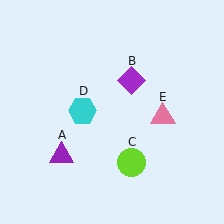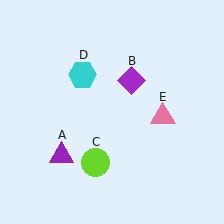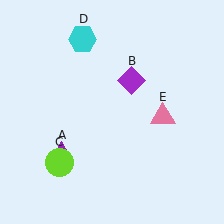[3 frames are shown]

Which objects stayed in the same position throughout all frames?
Purple triangle (object A) and purple diamond (object B) and pink triangle (object E) remained stationary.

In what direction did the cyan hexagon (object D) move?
The cyan hexagon (object D) moved up.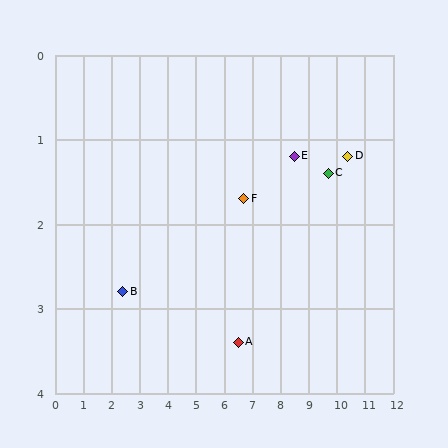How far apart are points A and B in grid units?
Points A and B are about 4.1 grid units apart.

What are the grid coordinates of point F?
Point F is at approximately (6.7, 1.7).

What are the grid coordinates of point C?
Point C is at approximately (9.7, 1.4).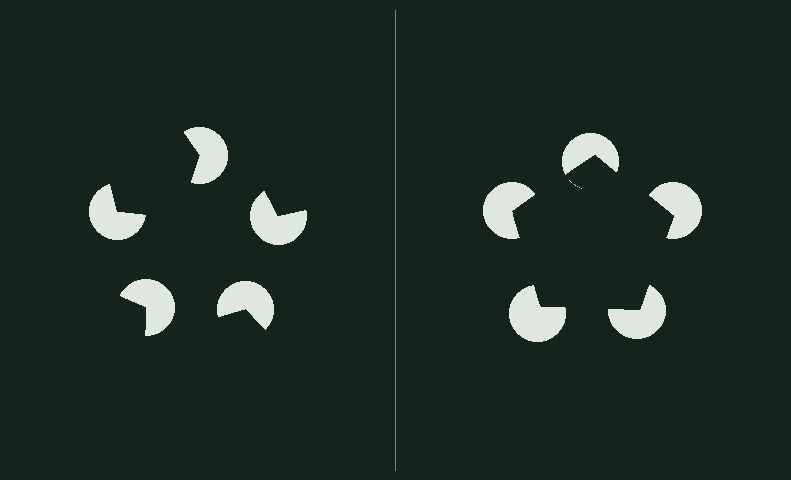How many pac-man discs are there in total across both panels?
10 — 5 on each side.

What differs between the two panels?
The pac-man discs are positioned identically on both sides; only the wedge orientations differ. On the right they align to a pentagon; on the left they are misaligned.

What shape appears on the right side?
An illusory pentagon.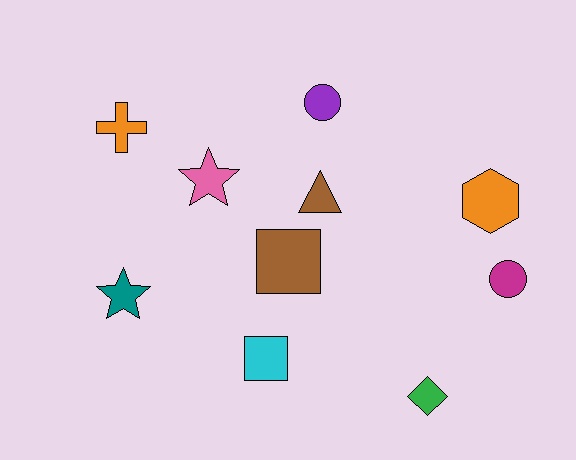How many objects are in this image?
There are 10 objects.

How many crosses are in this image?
There is 1 cross.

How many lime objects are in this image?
There are no lime objects.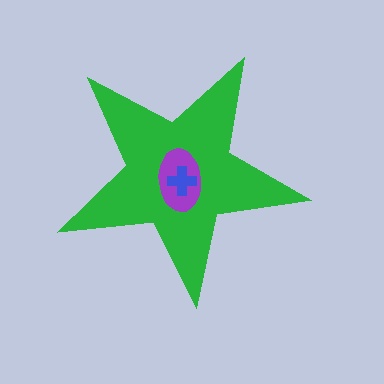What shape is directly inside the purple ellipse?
The blue cross.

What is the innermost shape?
The blue cross.